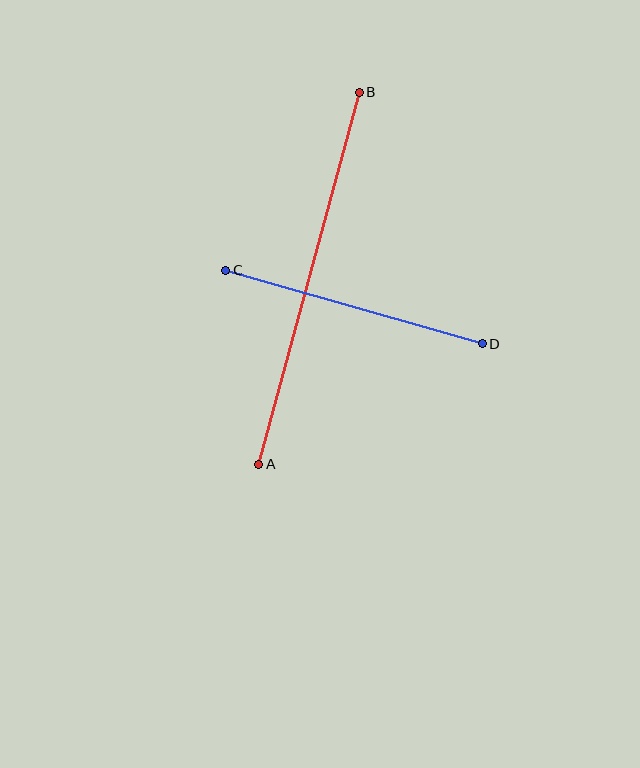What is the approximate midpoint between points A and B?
The midpoint is at approximately (309, 278) pixels.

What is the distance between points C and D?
The distance is approximately 267 pixels.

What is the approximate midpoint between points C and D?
The midpoint is at approximately (354, 307) pixels.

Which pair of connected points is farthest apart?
Points A and B are farthest apart.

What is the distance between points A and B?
The distance is approximately 385 pixels.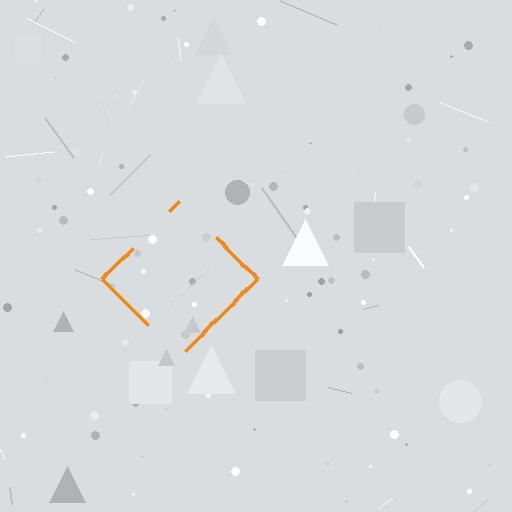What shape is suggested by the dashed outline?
The dashed outline suggests a diamond.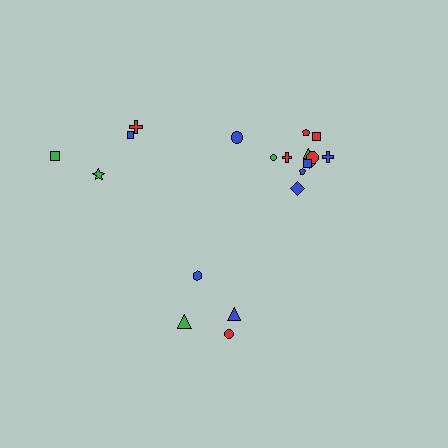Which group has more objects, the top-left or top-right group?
The top-right group.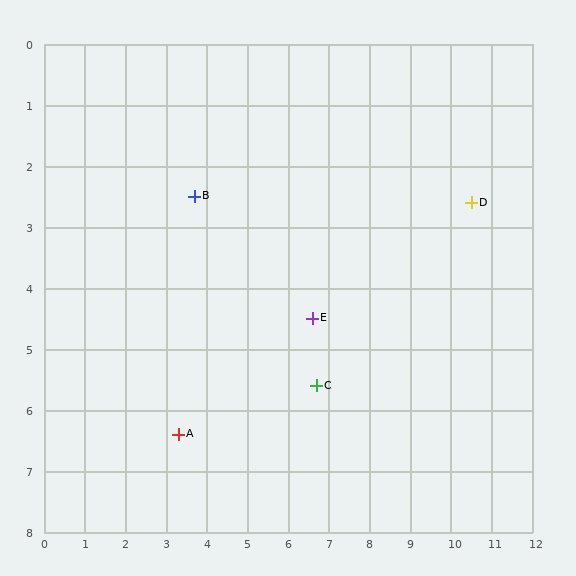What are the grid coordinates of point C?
Point C is at approximately (6.7, 5.6).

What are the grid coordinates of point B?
Point B is at approximately (3.7, 2.5).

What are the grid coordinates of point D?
Point D is at approximately (10.5, 2.6).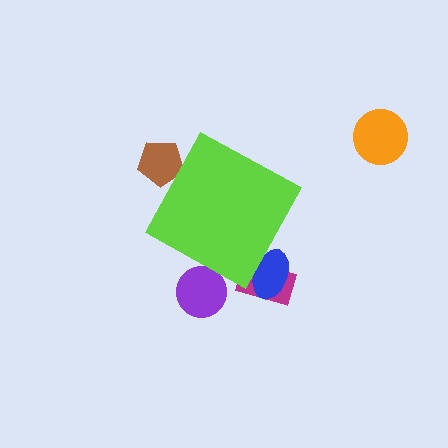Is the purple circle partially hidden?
Yes, the purple circle is partially hidden behind the lime diamond.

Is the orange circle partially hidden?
No, the orange circle is fully visible.